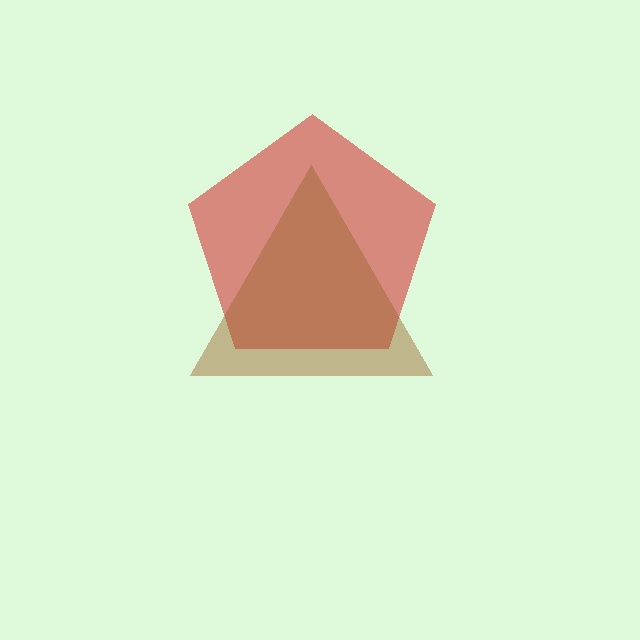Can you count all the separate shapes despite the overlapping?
Yes, there are 2 separate shapes.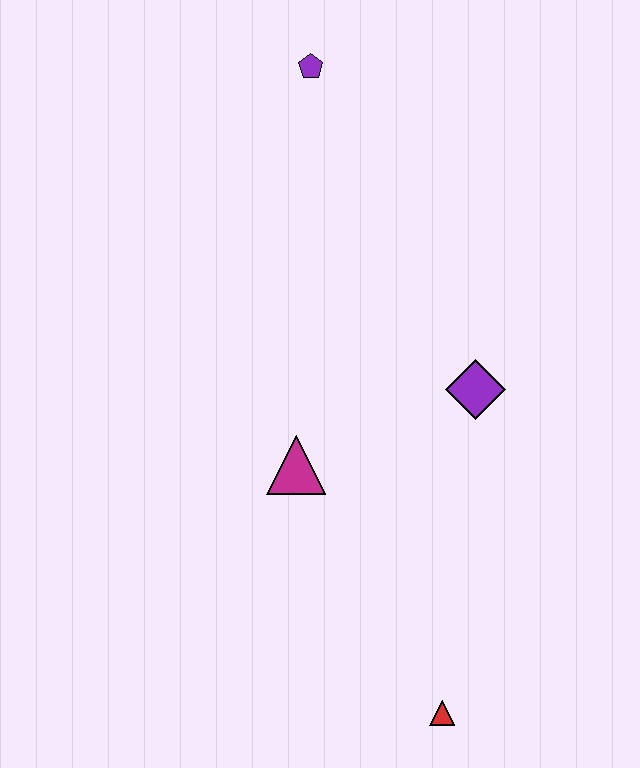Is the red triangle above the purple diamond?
No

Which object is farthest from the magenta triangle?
The purple pentagon is farthest from the magenta triangle.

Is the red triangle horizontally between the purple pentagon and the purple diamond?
Yes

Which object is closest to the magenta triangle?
The purple diamond is closest to the magenta triangle.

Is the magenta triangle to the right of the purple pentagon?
No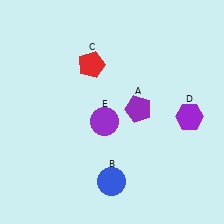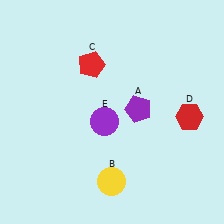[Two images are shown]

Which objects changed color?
B changed from blue to yellow. D changed from purple to red.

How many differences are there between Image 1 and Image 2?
There are 2 differences between the two images.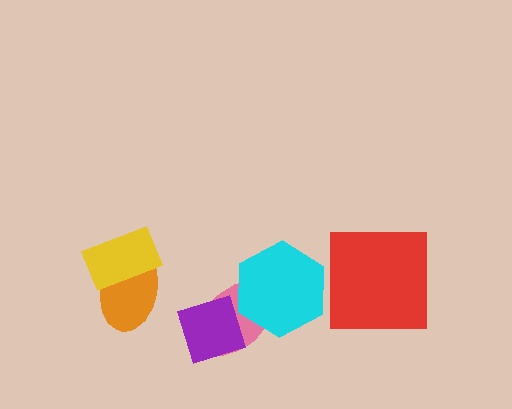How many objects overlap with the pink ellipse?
2 objects overlap with the pink ellipse.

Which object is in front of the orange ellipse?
The yellow rectangle is in front of the orange ellipse.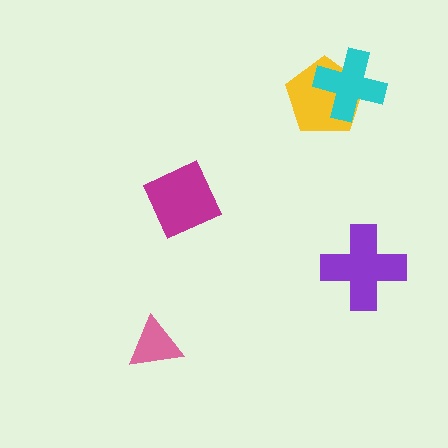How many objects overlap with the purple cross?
0 objects overlap with the purple cross.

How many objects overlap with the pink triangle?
0 objects overlap with the pink triangle.